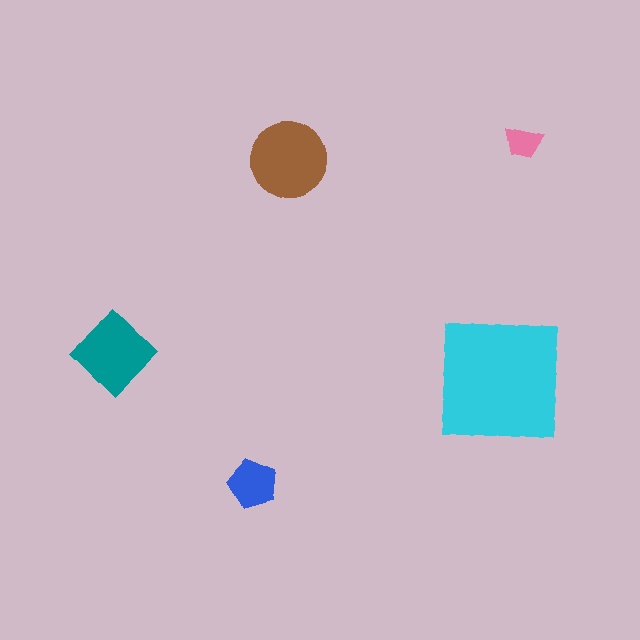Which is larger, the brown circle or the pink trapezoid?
The brown circle.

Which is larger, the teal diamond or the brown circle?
The brown circle.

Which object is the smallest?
The pink trapezoid.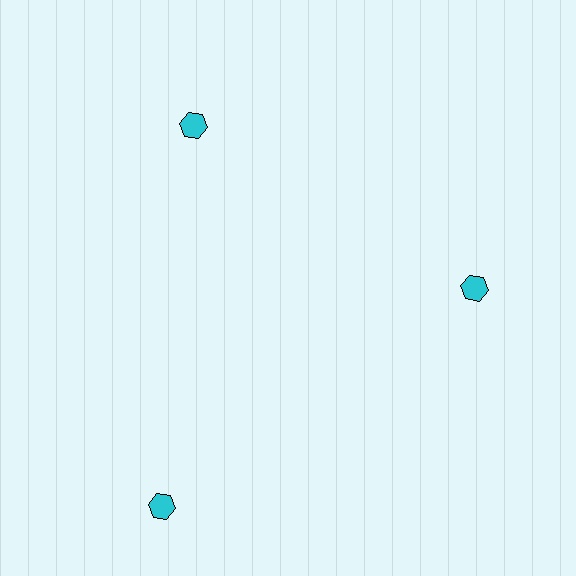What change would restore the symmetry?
The symmetry would be restored by moving it inward, back onto the ring so that all 3 hexagons sit at equal angles and equal distance from the center.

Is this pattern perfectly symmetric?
No. The 3 cyan hexagons are arranged in a ring, but one element near the 7 o'clock position is pushed outward from the center, breaking the 3-fold rotational symmetry.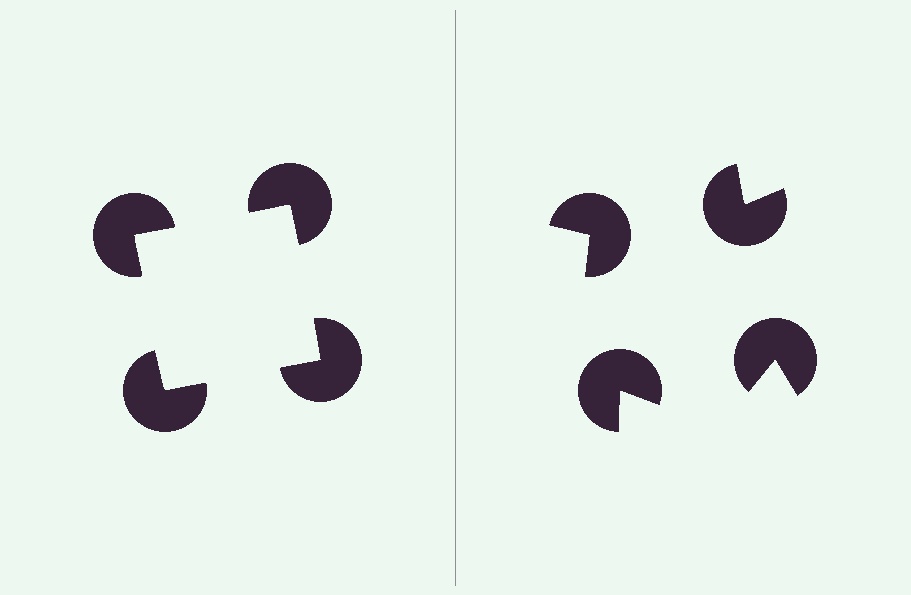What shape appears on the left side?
An illusory square.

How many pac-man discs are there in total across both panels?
8 — 4 on each side.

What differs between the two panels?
The pac-man discs are positioned identically on both sides; only the wedge orientations differ. On the left they align to a square; on the right they are misaligned.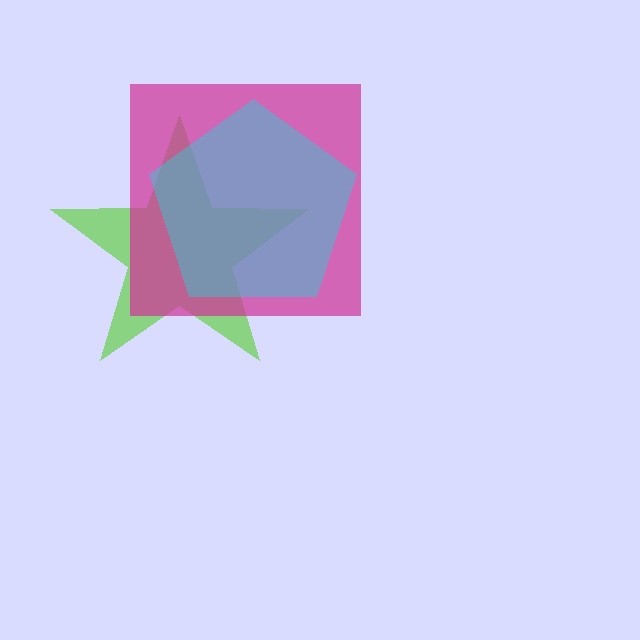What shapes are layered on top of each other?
The layered shapes are: a lime star, a magenta square, a cyan pentagon.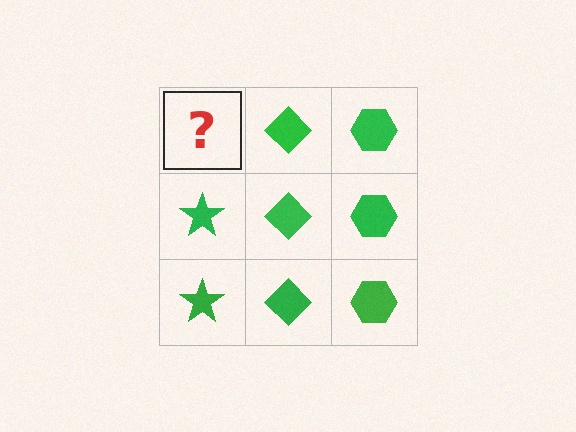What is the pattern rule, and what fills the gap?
The rule is that each column has a consistent shape. The gap should be filled with a green star.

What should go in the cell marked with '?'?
The missing cell should contain a green star.